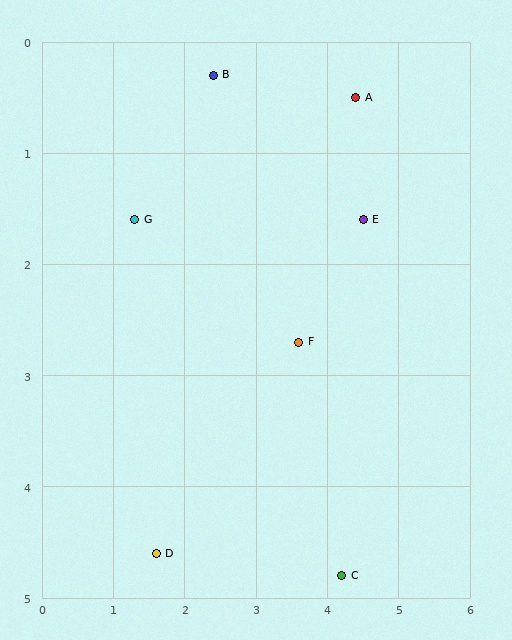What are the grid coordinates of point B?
Point B is at approximately (2.4, 0.3).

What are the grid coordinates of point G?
Point G is at approximately (1.3, 1.6).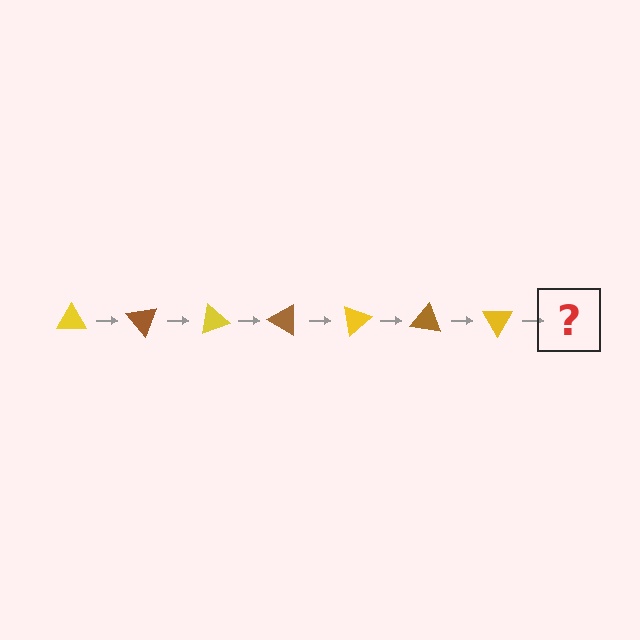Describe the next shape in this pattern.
It should be a brown triangle, rotated 350 degrees from the start.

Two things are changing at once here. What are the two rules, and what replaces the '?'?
The two rules are that it rotates 50 degrees each step and the color cycles through yellow and brown. The '?' should be a brown triangle, rotated 350 degrees from the start.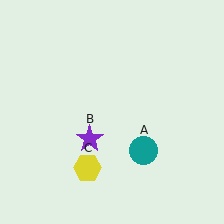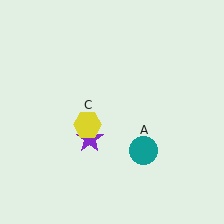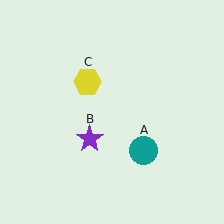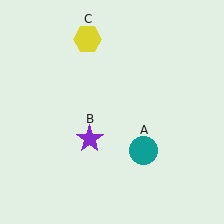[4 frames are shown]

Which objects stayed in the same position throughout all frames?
Teal circle (object A) and purple star (object B) remained stationary.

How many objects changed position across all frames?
1 object changed position: yellow hexagon (object C).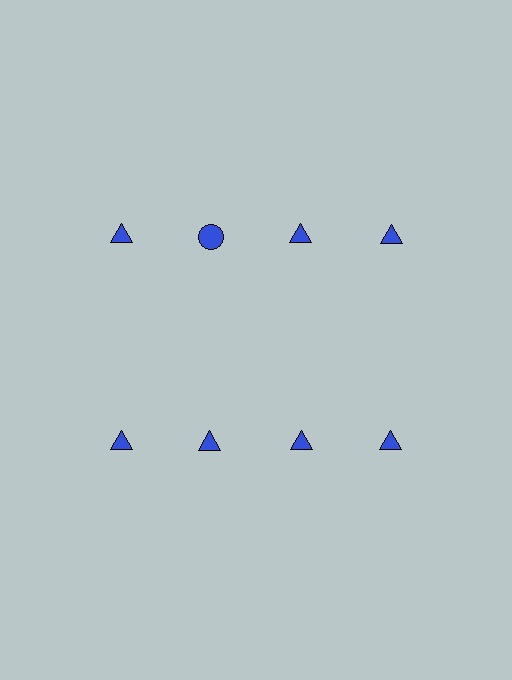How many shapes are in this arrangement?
There are 8 shapes arranged in a grid pattern.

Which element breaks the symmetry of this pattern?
The blue circle in the top row, second from left column breaks the symmetry. All other shapes are blue triangles.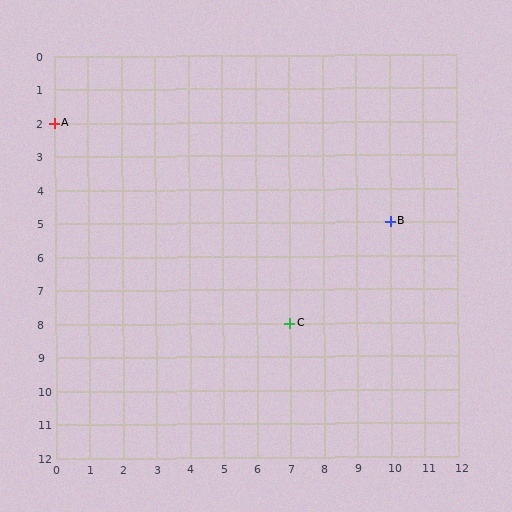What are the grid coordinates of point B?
Point B is at grid coordinates (10, 5).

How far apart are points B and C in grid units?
Points B and C are 3 columns and 3 rows apart (about 4.2 grid units diagonally).